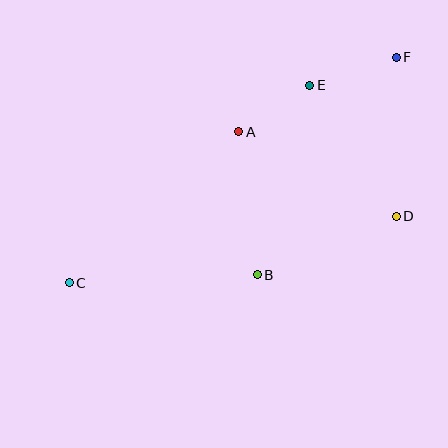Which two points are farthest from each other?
Points C and F are farthest from each other.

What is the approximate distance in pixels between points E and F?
The distance between E and F is approximately 91 pixels.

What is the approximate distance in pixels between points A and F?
The distance between A and F is approximately 174 pixels.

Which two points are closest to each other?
Points A and E are closest to each other.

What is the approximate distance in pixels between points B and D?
The distance between B and D is approximately 151 pixels.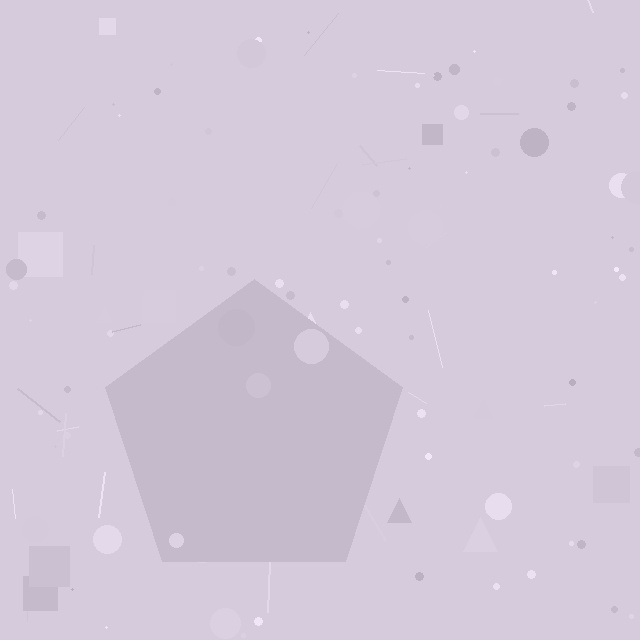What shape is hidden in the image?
A pentagon is hidden in the image.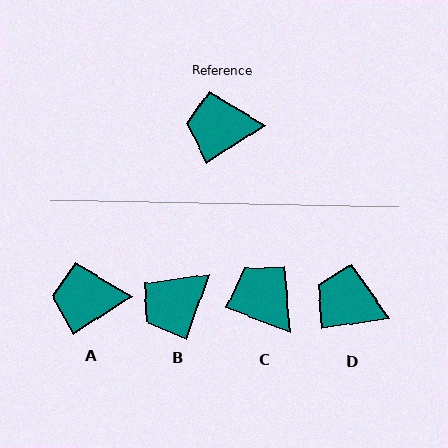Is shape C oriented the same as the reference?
No, it is off by about 54 degrees.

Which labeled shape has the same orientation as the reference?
A.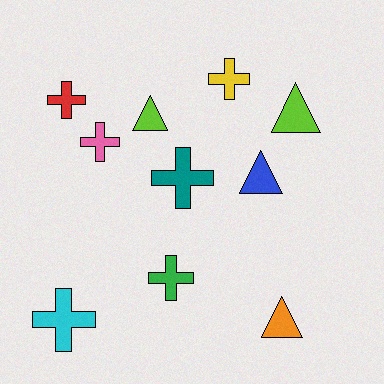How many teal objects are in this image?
There is 1 teal object.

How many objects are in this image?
There are 10 objects.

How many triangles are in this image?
There are 4 triangles.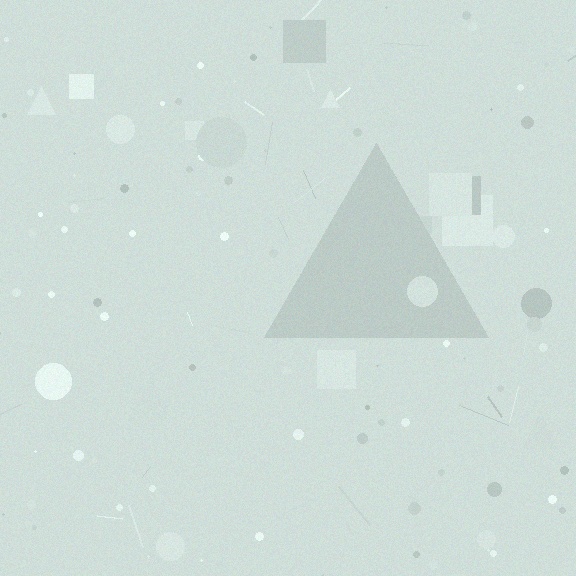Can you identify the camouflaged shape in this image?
The camouflaged shape is a triangle.